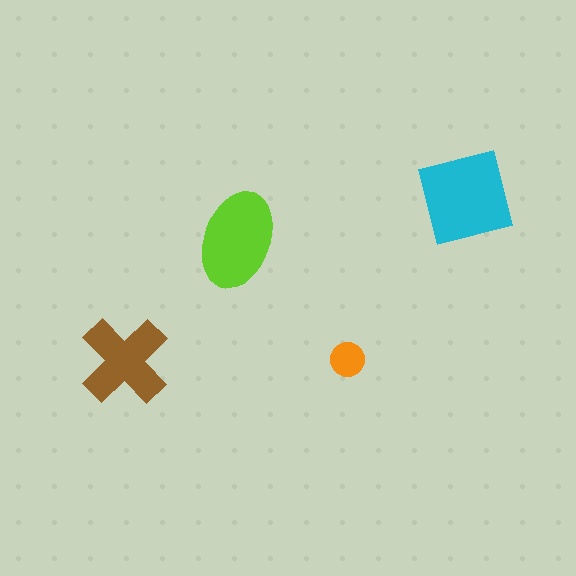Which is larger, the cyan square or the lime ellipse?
The cyan square.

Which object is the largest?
The cyan square.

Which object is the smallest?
The orange circle.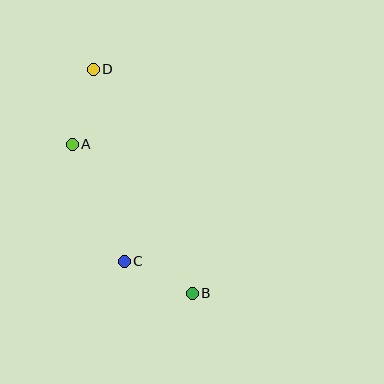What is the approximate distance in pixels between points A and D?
The distance between A and D is approximately 78 pixels.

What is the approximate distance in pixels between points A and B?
The distance between A and B is approximately 191 pixels.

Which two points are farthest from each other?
Points B and D are farthest from each other.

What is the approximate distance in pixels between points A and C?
The distance between A and C is approximately 128 pixels.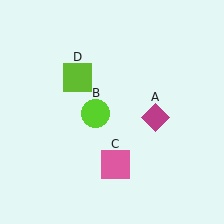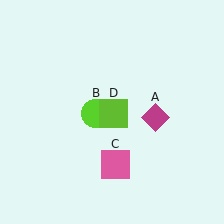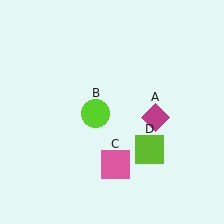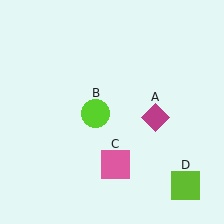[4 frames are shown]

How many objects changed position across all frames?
1 object changed position: lime square (object D).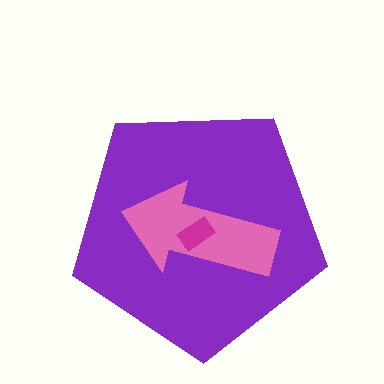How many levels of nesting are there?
3.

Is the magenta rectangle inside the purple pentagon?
Yes.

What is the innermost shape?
The magenta rectangle.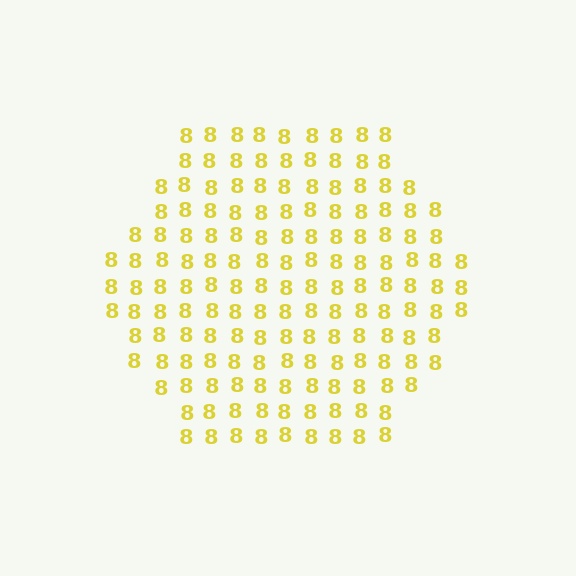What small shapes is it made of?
It is made of small digit 8's.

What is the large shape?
The large shape is a hexagon.